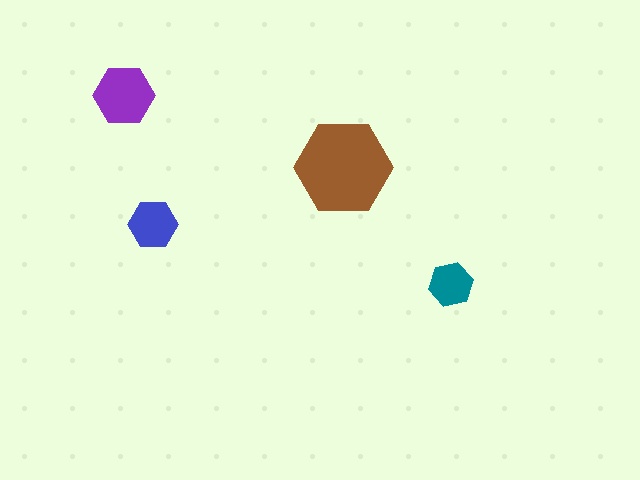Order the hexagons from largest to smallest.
the brown one, the purple one, the blue one, the teal one.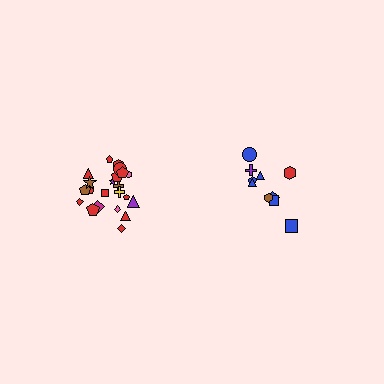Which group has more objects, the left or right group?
The left group.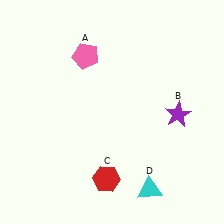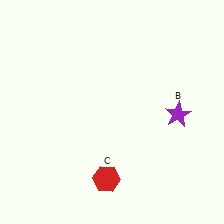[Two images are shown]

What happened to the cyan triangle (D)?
The cyan triangle (D) was removed in Image 2. It was in the bottom-right area of Image 1.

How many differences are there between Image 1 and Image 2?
There are 2 differences between the two images.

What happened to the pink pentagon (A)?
The pink pentagon (A) was removed in Image 2. It was in the top-left area of Image 1.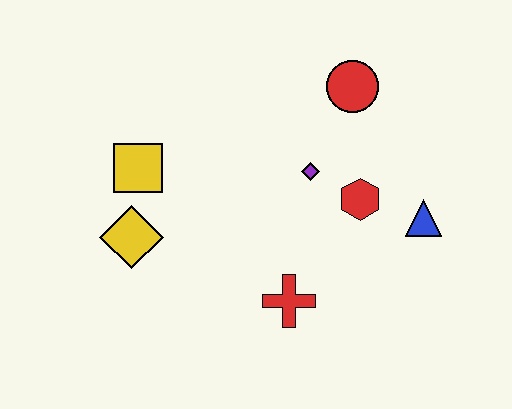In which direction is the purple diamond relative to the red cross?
The purple diamond is above the red cross.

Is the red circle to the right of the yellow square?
Yes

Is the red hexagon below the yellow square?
Yes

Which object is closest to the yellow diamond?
The yellow square is closest to the yellow diamond.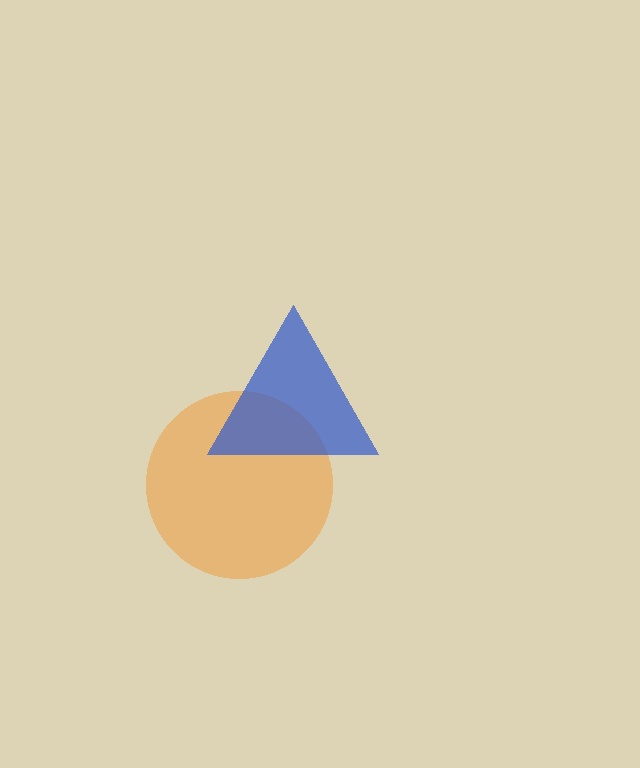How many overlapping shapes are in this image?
There are 2 overlapping shapes in the image.